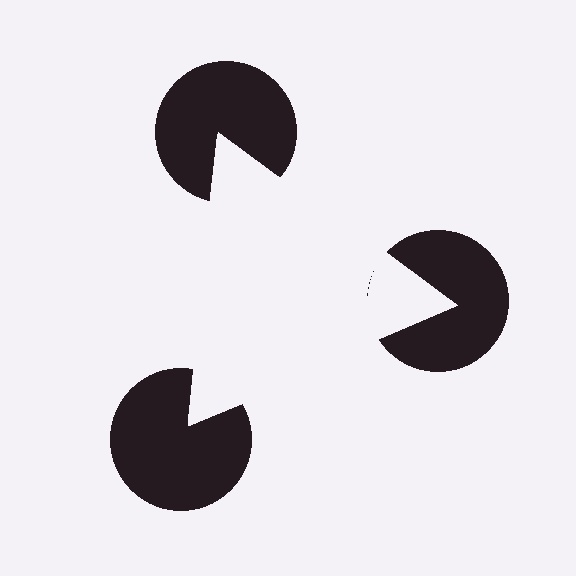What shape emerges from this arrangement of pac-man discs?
An illusory triangle — its edges are inferred from the aligned wedge cuts in the pac-man discs, not physically drawn.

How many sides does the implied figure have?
3 sides.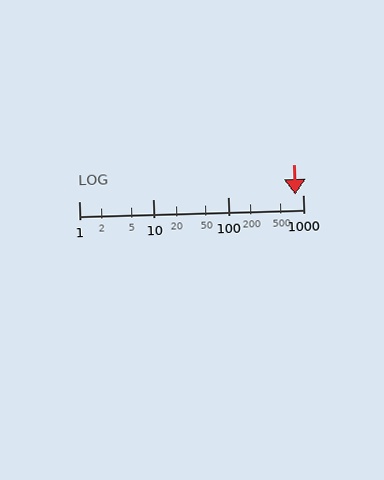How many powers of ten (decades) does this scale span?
The scale spans 3 decades, from 1 to 1000.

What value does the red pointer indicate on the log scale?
The pointer indicates approximately 800.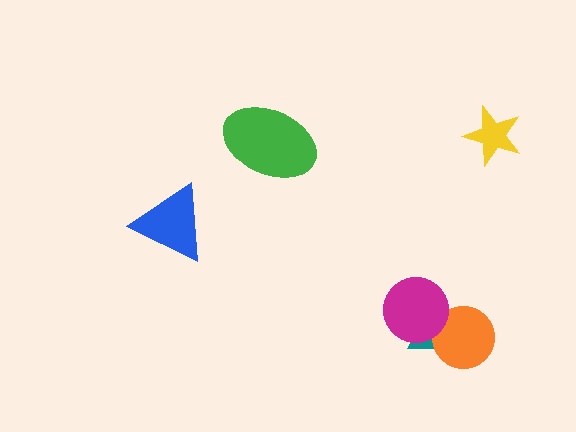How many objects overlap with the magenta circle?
2 objects overlap with the magenta circle.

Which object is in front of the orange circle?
The magenta circle is in front of the orange circle.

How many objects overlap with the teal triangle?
2 objects overlap with the teal triangle.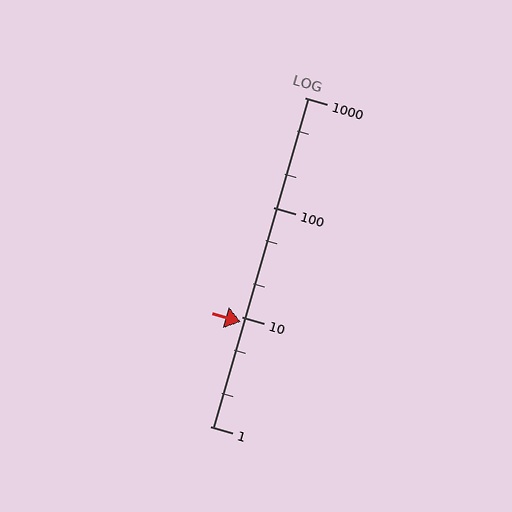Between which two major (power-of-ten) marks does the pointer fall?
The pointer is between 1 and 10.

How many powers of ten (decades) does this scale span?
The scale spans 3 decades, from 1 to 1000.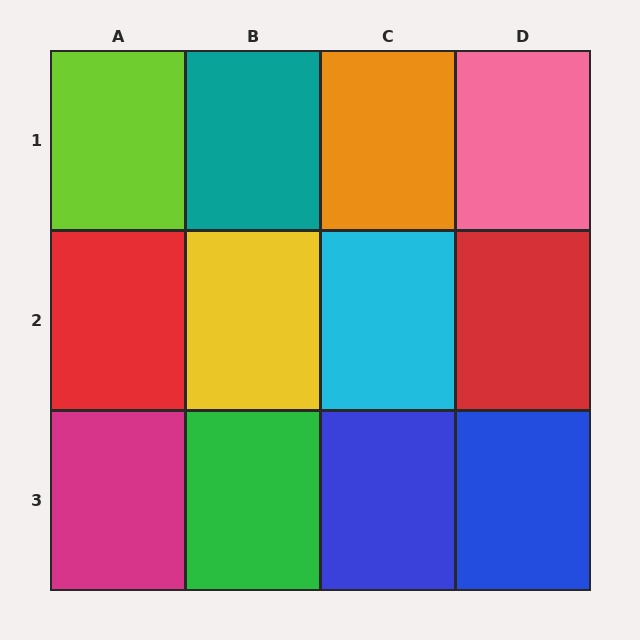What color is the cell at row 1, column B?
Teal.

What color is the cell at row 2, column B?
Yellow.